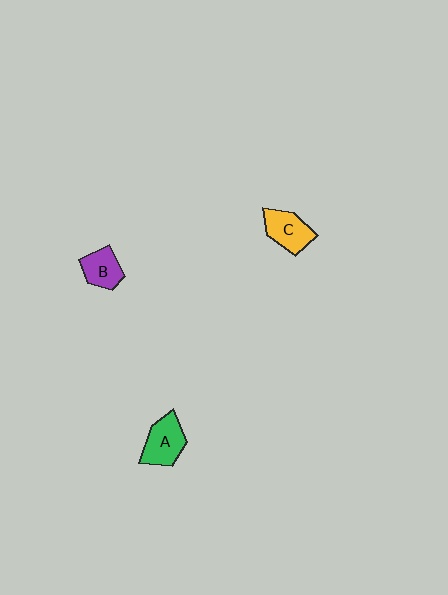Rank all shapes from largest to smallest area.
From largest to smallest: A (green), C (yellow), B (purple).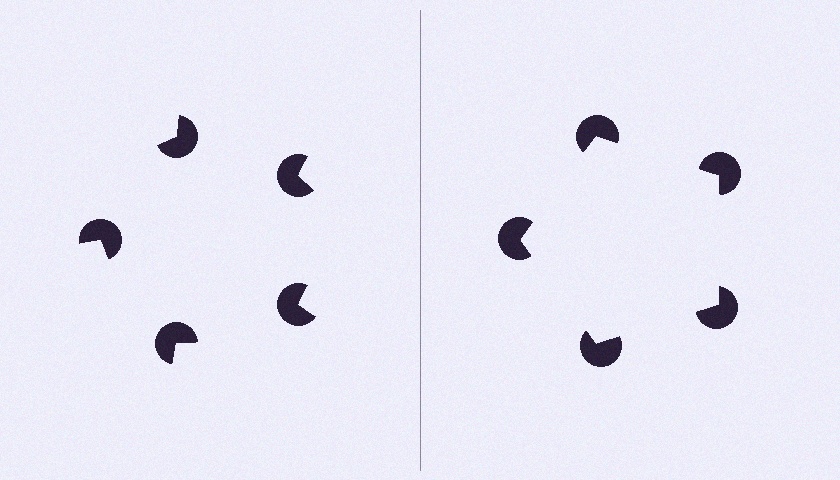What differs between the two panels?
The pac-man discs are positioned identically on both sides; only the wedge orientations differ. On the right they align to a pentagon; on the left they are misaligned.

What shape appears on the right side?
An illusory pentagon.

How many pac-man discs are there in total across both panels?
10 — 5 on each side.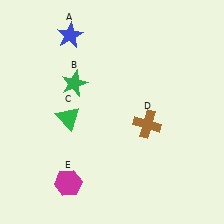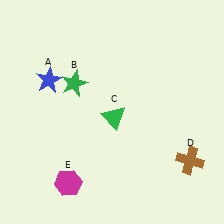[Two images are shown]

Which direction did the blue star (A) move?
The blue star (A) moved down.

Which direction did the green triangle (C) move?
The green triangle (C) moved right.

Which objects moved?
The objects that moved are: the blue star (A), the green triangle (C), the brown cross (D).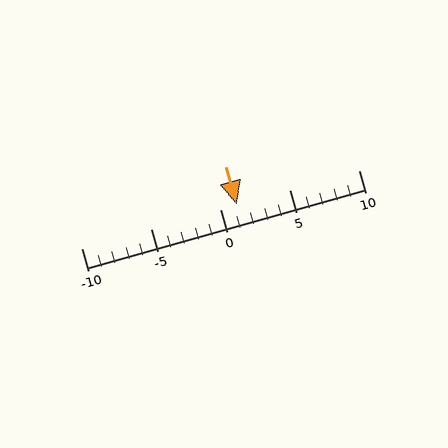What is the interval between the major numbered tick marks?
The major tick marks are spaced 5 units apart.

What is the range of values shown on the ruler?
The ruler shows values from -10 to 10.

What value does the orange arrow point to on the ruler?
The orange arrow points to approximately 1.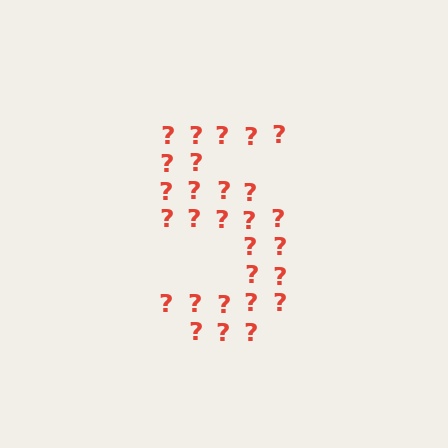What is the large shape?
The large shape is the digit 5.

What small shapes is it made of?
It is made of small question marks.